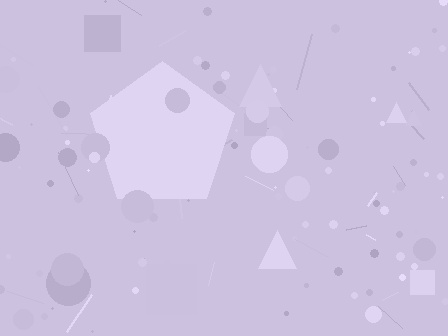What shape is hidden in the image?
A pentagon is hidden in the image.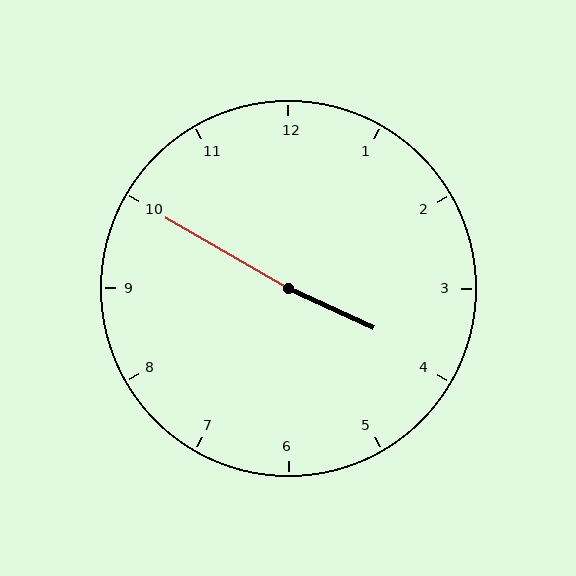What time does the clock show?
3:50.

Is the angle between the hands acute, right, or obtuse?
It is obtuse.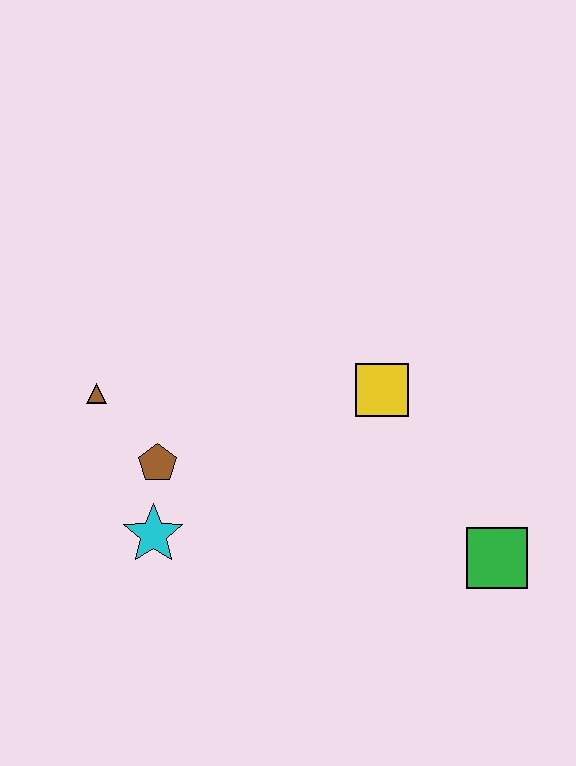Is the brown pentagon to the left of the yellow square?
Yes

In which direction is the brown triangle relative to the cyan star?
The brown triangle is above the cyan star.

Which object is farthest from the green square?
The brown triangle is farthest from the green square.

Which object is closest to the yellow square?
The green square is closest to the yellow square.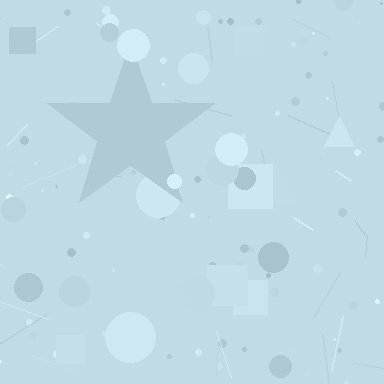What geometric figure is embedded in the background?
A star is embedded in the background.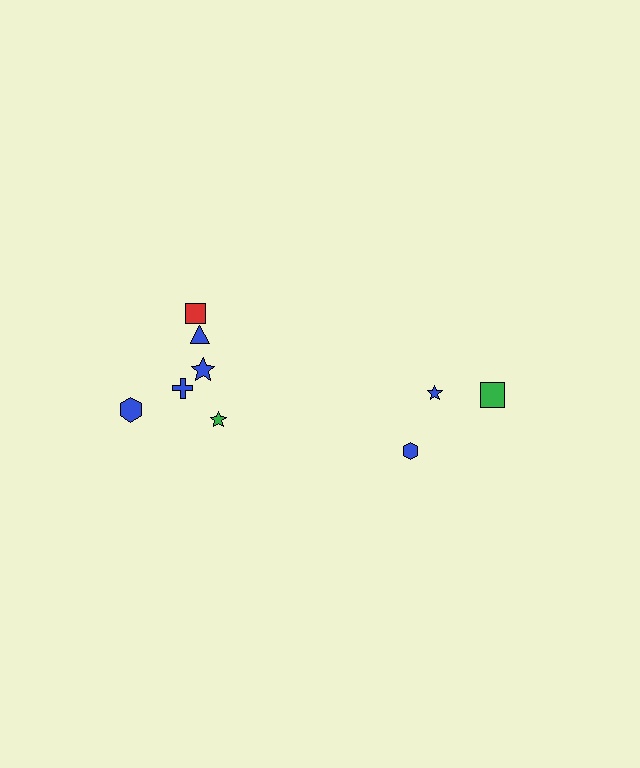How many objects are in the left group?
There are 6 objects.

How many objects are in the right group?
There are 3 objects.